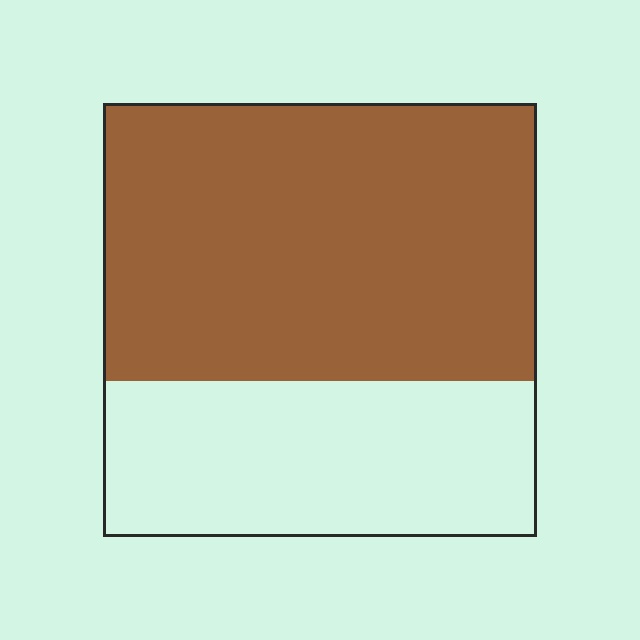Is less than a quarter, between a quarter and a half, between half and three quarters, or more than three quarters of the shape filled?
Between half and three quarters.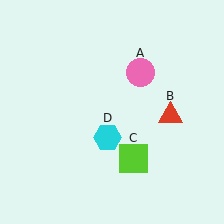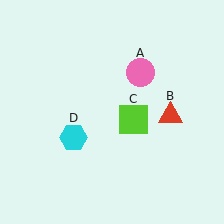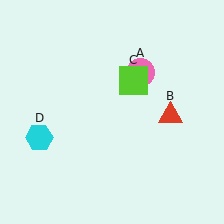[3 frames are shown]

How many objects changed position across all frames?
2 objects changed position: lime square (object C), cyan hexagon (object D).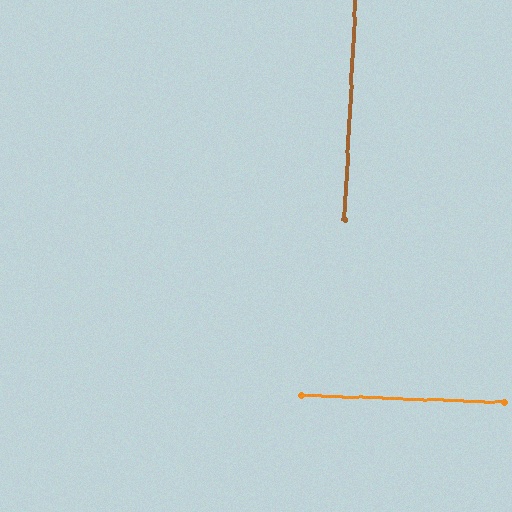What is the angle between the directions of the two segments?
Approximately 89 degrees.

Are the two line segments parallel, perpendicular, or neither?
Perpendicular — they meet at approximately 89°.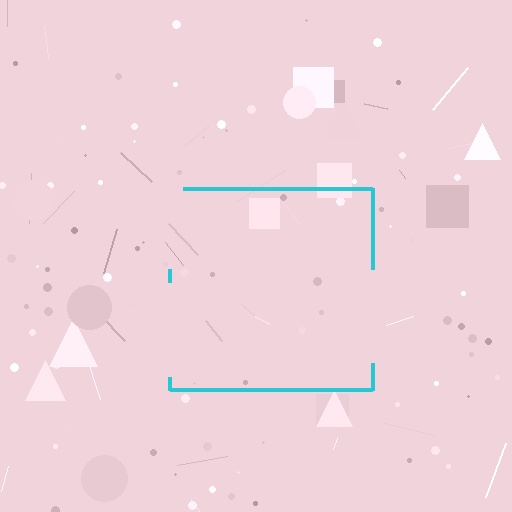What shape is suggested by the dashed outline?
The dashed outline suggests a square.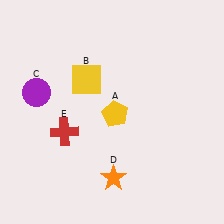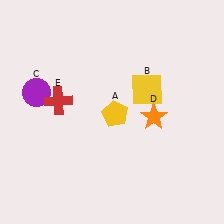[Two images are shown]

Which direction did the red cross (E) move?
The red cross (E) moved up.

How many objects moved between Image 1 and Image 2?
3 objects moved between the two images.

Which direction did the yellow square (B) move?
The yellow square (B) moved right.